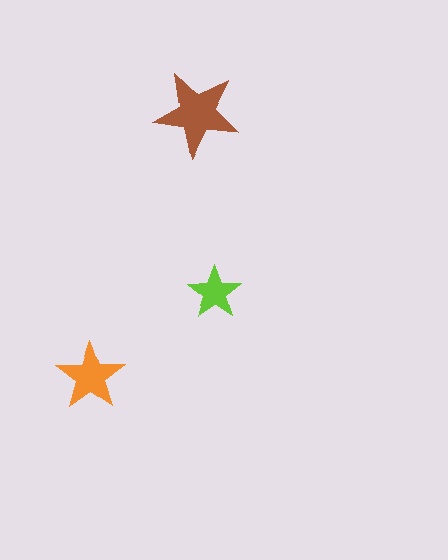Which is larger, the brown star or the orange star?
The brown one.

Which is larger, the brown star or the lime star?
The brown one.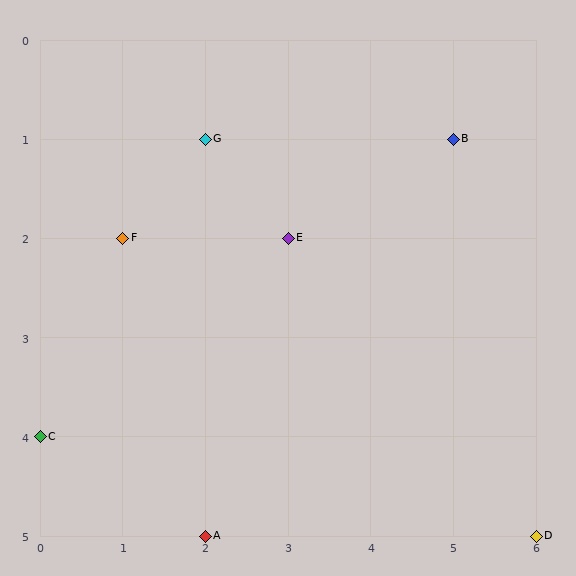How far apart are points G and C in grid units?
Points G and C are 2 columns and 3 rows apart (about 3.6 grid units diagonally).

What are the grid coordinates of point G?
Point G is at grid coordinates (2, 1).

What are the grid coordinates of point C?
Point C is at grid coordinates (0, 4).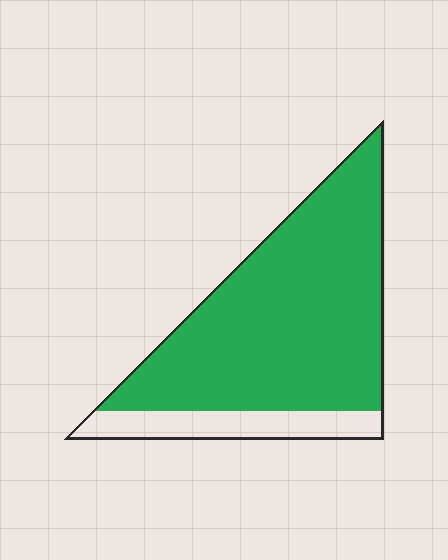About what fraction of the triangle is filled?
About five sixths (5/6).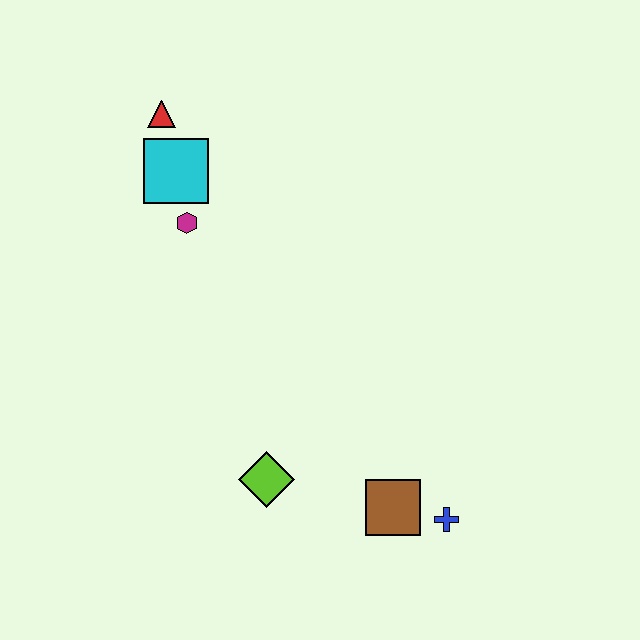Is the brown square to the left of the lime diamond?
No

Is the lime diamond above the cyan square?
No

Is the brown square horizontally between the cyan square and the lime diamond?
No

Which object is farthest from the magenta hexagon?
The blue cross is farthest from the magenta hexagon.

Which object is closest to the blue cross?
The brown square is closest to the blue cross.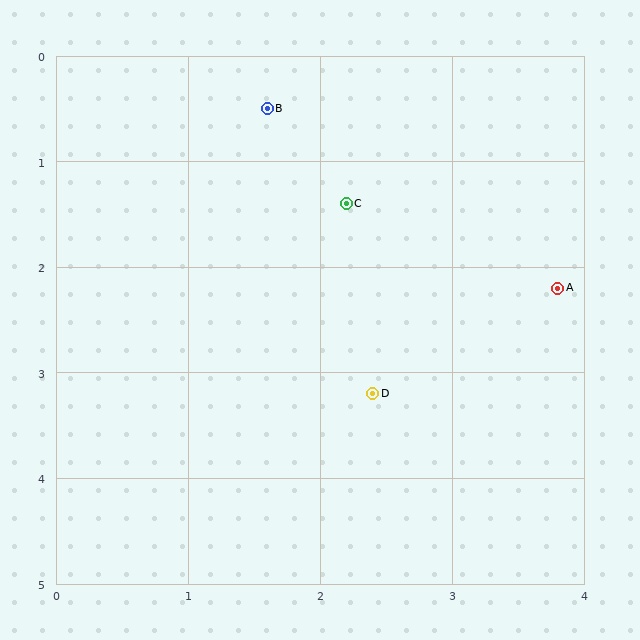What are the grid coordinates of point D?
Point D is at approximately (2.4, 3.2).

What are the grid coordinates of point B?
Point B is at approximately (1.6, 0.5).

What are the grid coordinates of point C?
Point C is at approximately (2.2, 1.4).